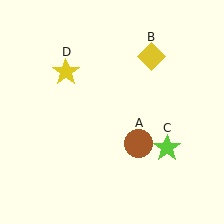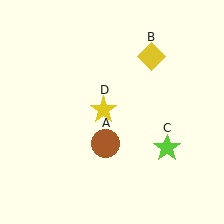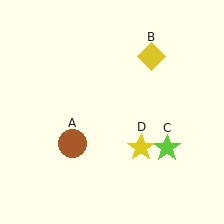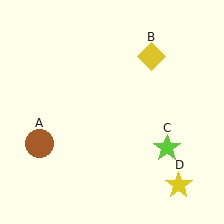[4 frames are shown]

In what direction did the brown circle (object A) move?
The brown circle (object A) moved left.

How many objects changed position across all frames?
2 objects changed position: brown circle (object A), yellow star (object D).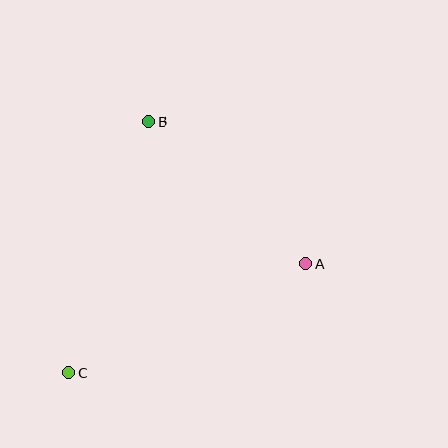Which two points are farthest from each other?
Points B and C are farthest from each other.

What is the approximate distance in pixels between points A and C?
The distance between A and C is approximately 260 pixels.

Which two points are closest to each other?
Points A and B are closest to each other.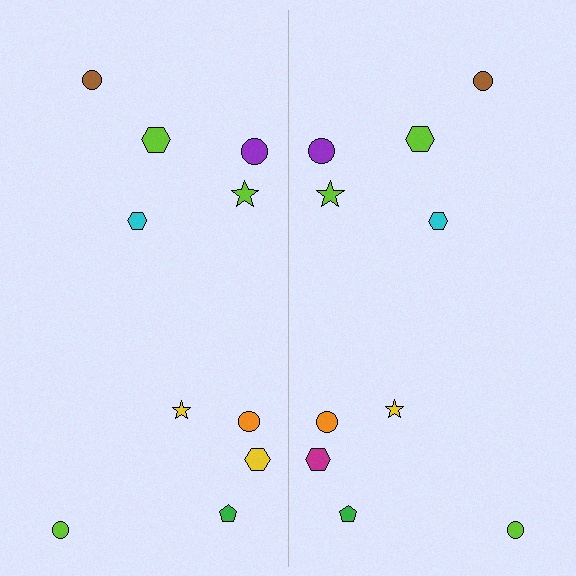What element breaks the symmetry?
The magenta hexagon on the right side breaks the symmetry — its mirror counterpart is yellow.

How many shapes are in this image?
There are 20 shapes in this image.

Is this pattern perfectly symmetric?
No, the pattern is not perfectly symmetric. The magenta hexagon on the right side breaks the symmetry — its mirror counterpart is yellow.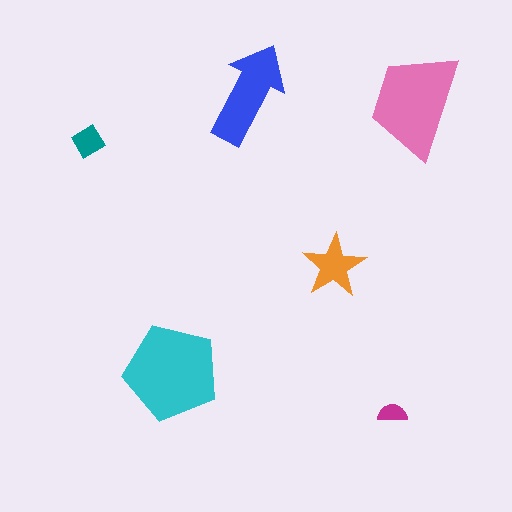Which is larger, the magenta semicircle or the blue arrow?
The blue arrow.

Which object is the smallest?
The magenta semicircle.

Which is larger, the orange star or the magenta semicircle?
The orange star.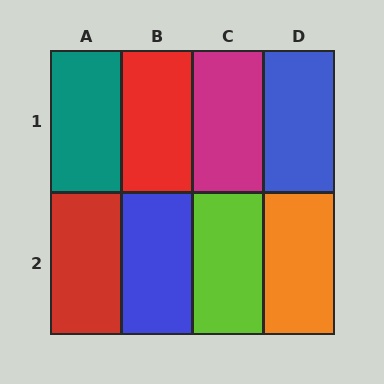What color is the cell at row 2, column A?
Red.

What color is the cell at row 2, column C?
Lime.